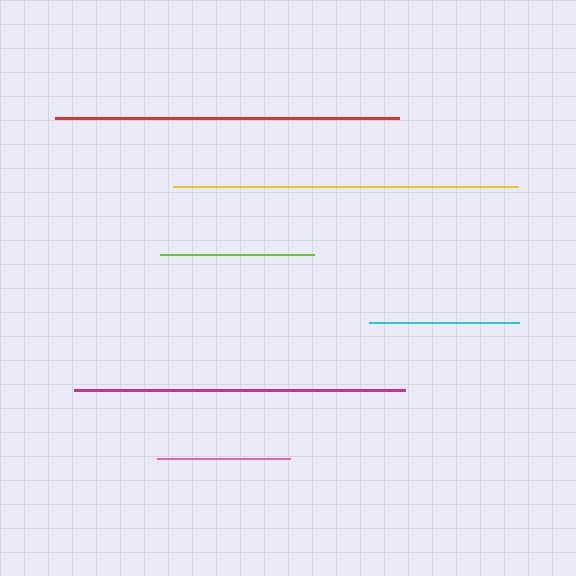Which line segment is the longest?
The yellow line is the longest at approximately 345 pixels.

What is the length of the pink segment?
The pink segment is approximately 134 pixels long.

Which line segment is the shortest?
The pink line is the shortest at approximately 134 pixels.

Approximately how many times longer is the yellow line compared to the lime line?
The yellow line is approximately 2.2 times the length of the lime line.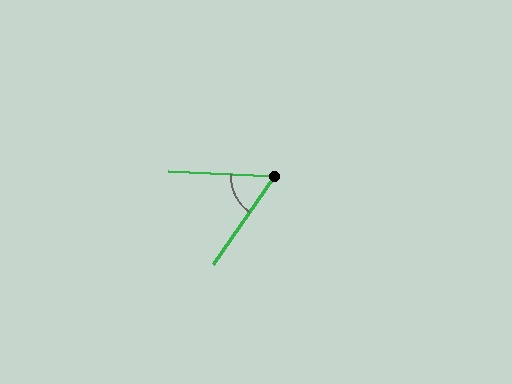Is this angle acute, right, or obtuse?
It is acute.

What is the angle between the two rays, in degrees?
Approximately 58 degrees.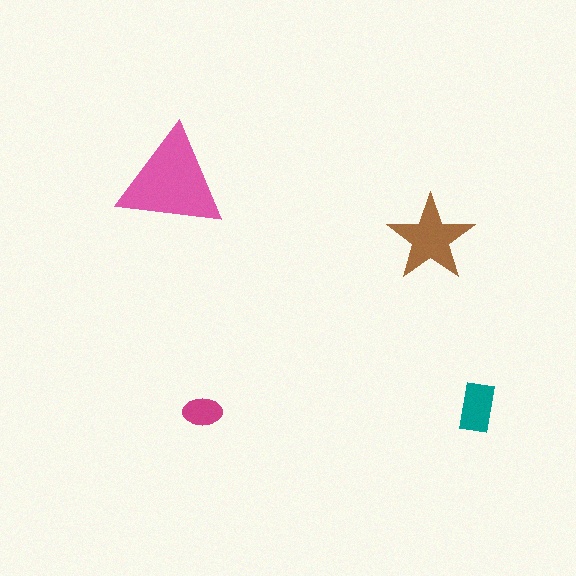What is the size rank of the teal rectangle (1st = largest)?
3rd.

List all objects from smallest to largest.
The magenta ellipse, the teal rectangle, the brown star, the pink triangle.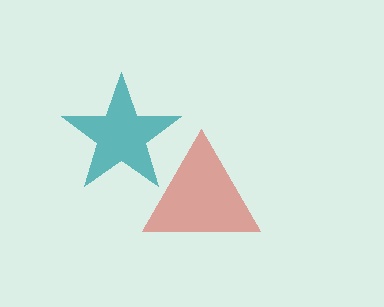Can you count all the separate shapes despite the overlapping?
Yes, there are 2 separate shapes.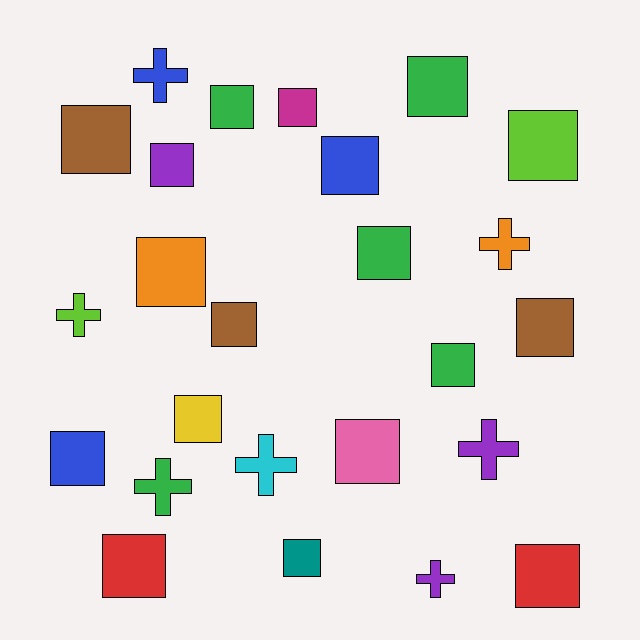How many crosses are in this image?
There are 7 crosses.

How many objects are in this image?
There are 25 objects.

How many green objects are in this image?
There are 5 green objects.